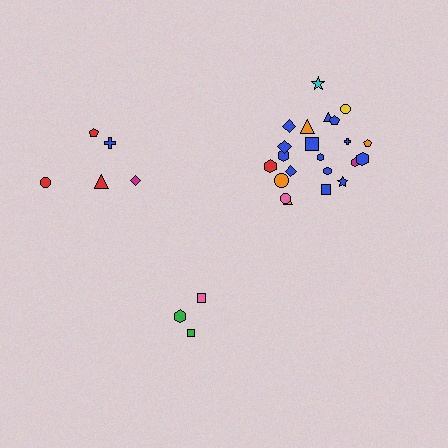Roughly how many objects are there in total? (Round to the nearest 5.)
Roughly 30 objects in total.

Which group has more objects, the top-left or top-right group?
The top-right group.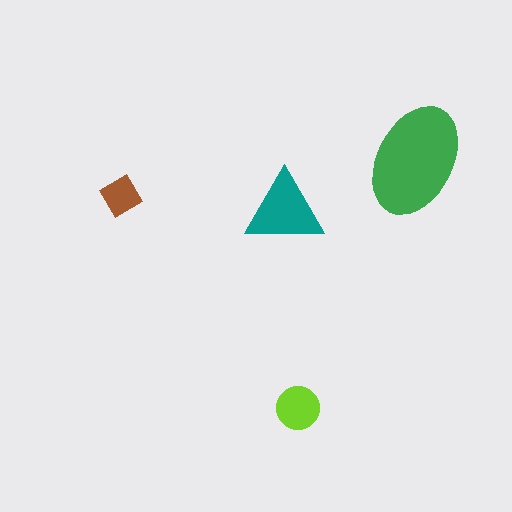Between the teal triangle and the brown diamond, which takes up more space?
The teal triangle.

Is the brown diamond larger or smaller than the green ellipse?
Smaller.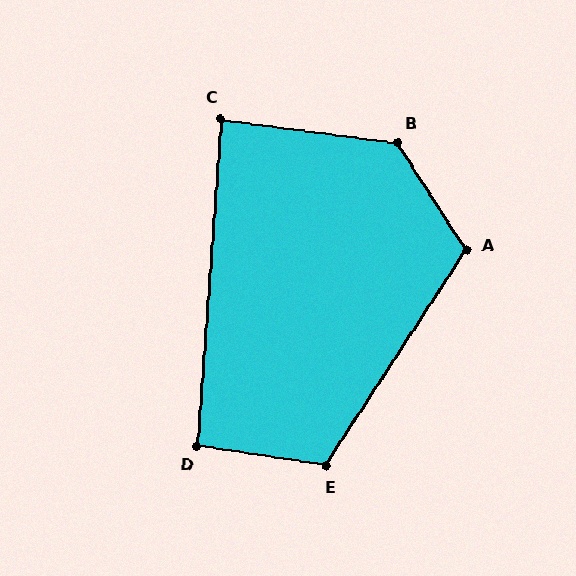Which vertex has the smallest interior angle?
C, at approximately 86 degrees.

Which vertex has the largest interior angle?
B, at approximately 130 degrees.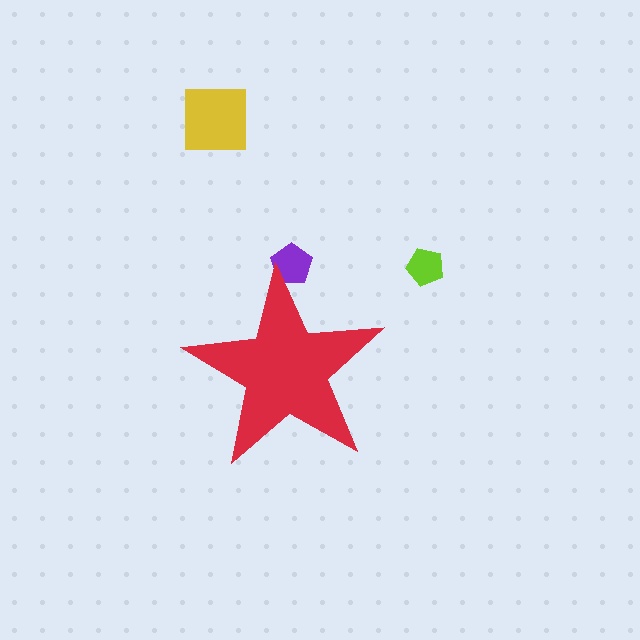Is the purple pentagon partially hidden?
Yes, the purple pentagon is partially hidden behind the red star.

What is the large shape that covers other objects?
A red star.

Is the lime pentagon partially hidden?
No, the lime pentagon is fully visible.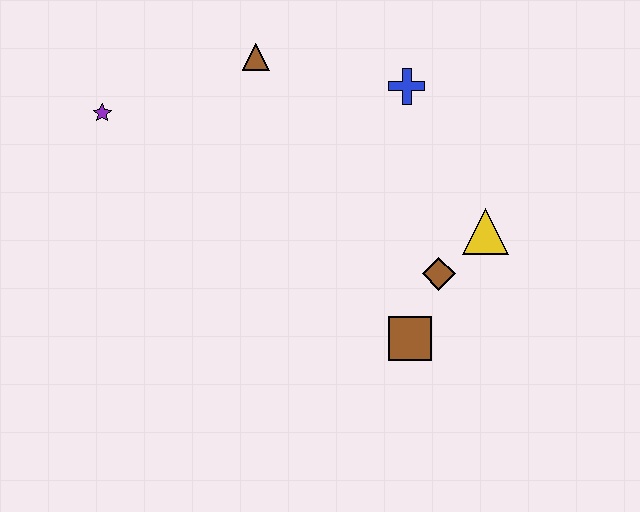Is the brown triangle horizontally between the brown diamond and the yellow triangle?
No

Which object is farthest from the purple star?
The yellow triangle is farthest from the purple star.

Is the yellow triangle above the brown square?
Yes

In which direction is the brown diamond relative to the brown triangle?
The brown diamond is below the brown triangle.